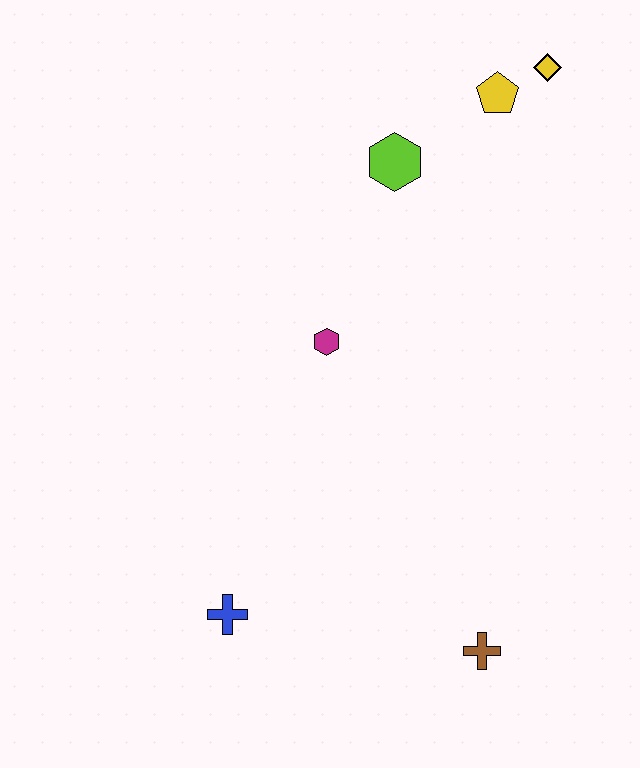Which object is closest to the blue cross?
The brown cross is closest to the blue cross.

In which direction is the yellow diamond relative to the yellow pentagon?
The yellow diamond is to the right of the yellow pentagon.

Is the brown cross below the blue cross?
Yes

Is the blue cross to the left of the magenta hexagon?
Yes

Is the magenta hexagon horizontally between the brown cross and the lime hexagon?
No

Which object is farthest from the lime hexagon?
The brown cross is farthest from the lime hexagon.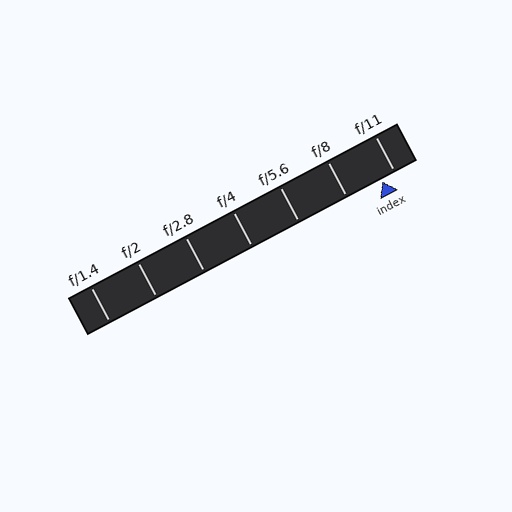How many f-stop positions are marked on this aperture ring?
There are 7 f-stop positions marked.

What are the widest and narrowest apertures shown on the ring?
The widest aperture shown is f/1.4 and the narrowest is f/11.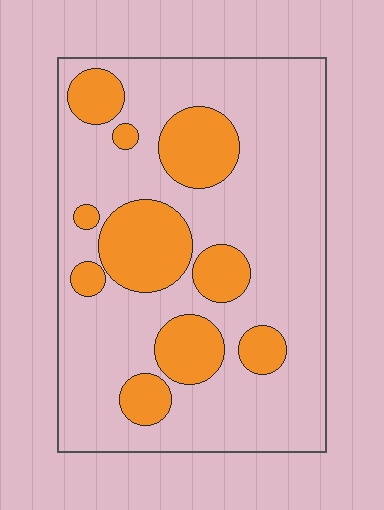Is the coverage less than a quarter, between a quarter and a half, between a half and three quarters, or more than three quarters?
Between a quarter and a half.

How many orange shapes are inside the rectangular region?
10.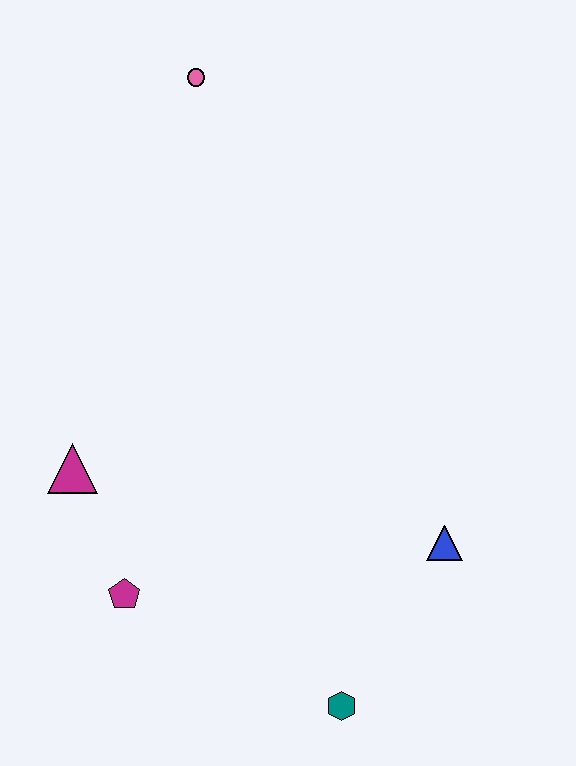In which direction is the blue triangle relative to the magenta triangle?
The blue triangle is to the right of the magenta triangle.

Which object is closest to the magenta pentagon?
The magenta triangle is closest to the magenta pentagon.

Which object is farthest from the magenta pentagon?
The pink circle is farthest from the magenta pentagon.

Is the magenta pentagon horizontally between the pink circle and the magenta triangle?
Yes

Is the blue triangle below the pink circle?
Yes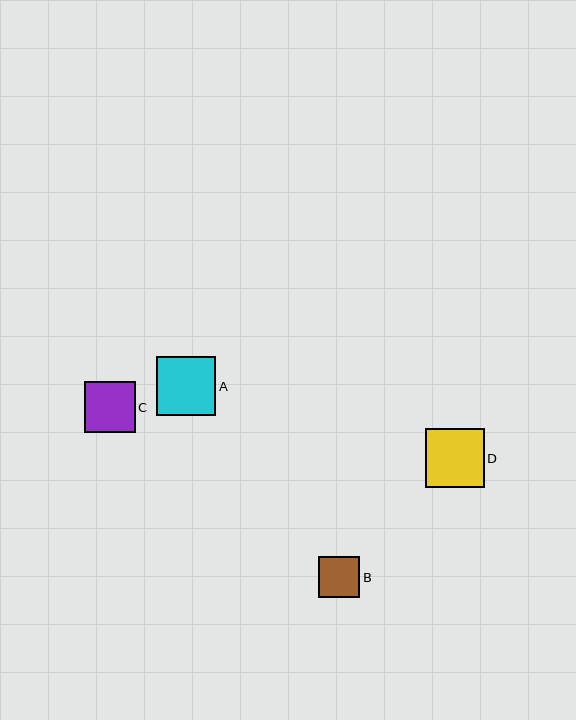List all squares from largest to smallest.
From largest to smallest: D, A, C, B.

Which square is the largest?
Square D is the largest with a size of approximately 59 pixels.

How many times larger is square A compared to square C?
Square A is approximately 1.2 times the size of square C.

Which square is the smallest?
Square B is the smallest with a size of approximately 41 pixels.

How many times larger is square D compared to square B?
Square D is approximately 1.4 times the size of square B.